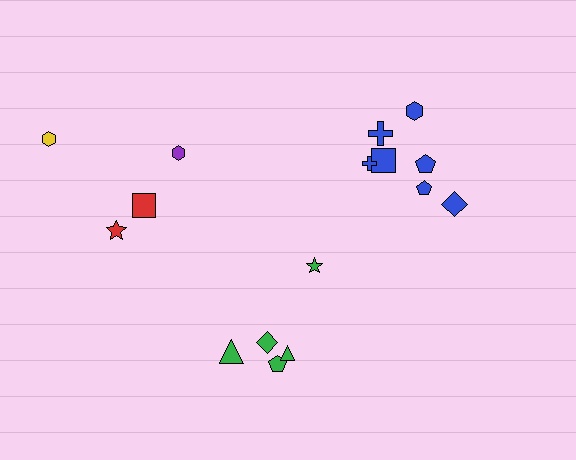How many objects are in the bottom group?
There are 5 objects.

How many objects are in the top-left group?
There are 4 objects.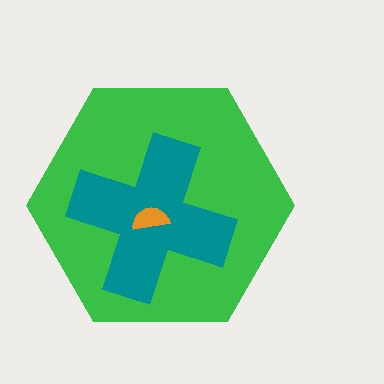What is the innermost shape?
The orange semicircle.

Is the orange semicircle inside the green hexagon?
Yes.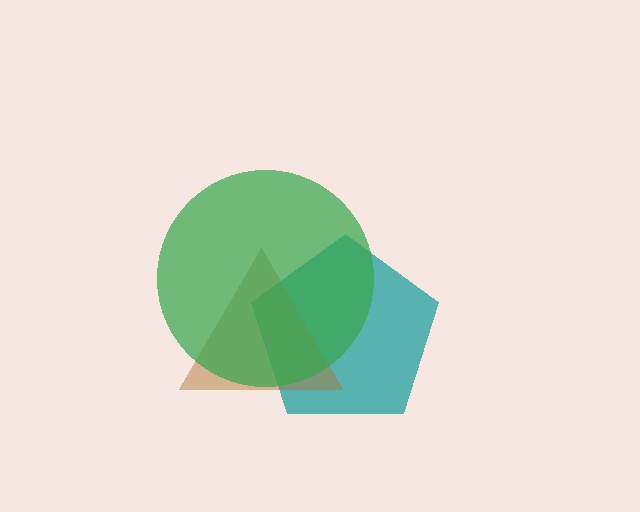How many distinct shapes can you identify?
There are 3 distinct shapes: a teal pentagon, a brown triangle, a green circle.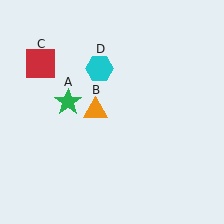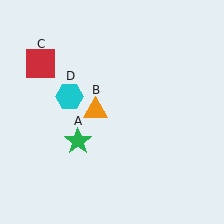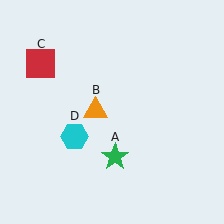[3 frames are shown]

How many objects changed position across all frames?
2 objects changed position: green star (object A), cyan hexagon (object D).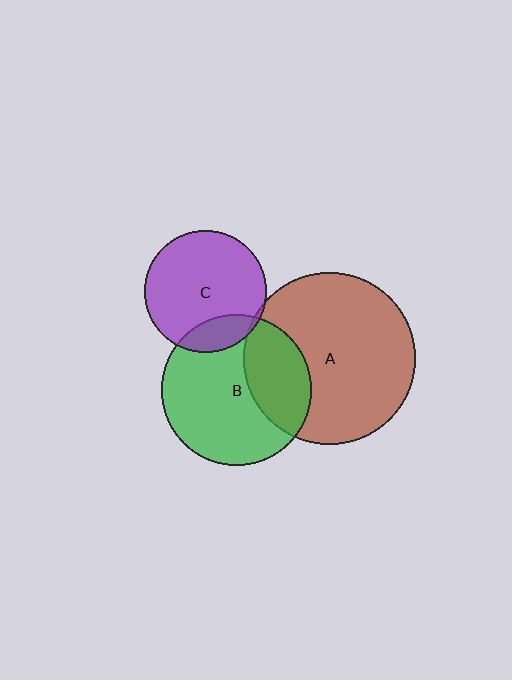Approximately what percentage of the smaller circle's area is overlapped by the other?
Approximately 15%.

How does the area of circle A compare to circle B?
Approximately 1.3 times.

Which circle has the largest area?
Circle A (brown).